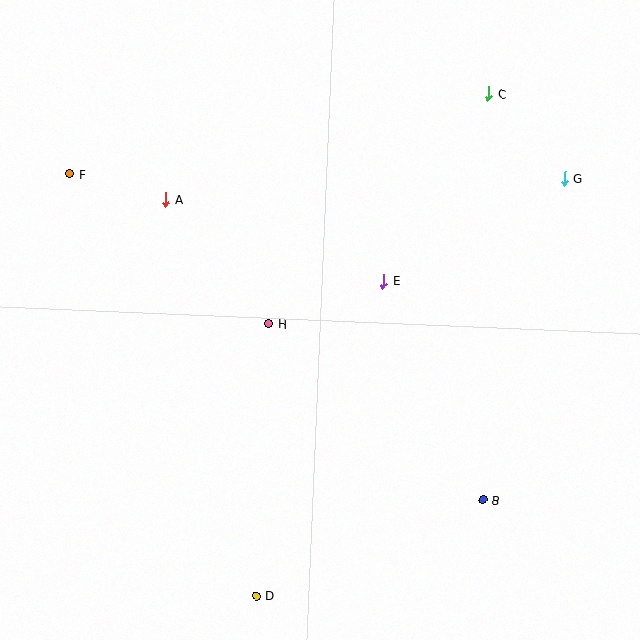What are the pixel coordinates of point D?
Point D is at (256, 596).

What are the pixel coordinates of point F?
Point F is at (70, 174).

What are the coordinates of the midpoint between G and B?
The midpoint between G and B is at (524, 339).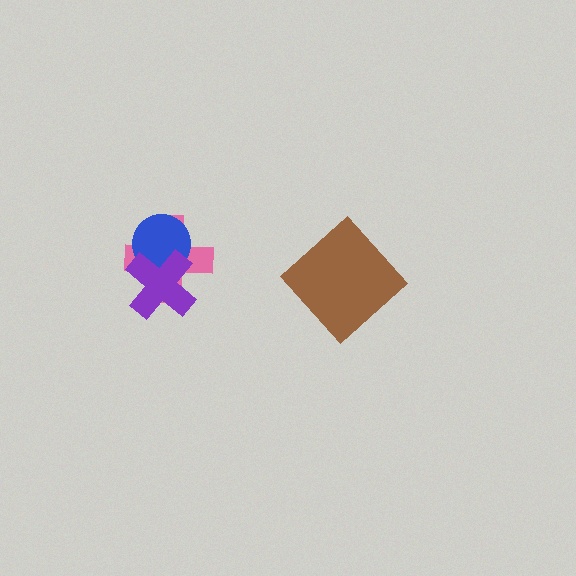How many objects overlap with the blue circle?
2 objects overlap with the blue circle.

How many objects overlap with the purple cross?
2 objects overlap with the purple cross.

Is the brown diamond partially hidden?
No, no other shape covers it.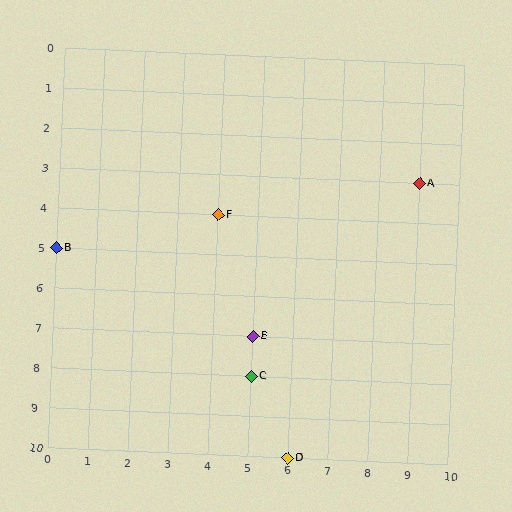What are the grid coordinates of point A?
Point A is at grid coordinates (9, 3).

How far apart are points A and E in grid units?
Points A and E are 4 columns and 4 rows apart (about 5.7 grid units diagonally).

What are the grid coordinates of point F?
Point F is at grid coordinates (4, 4).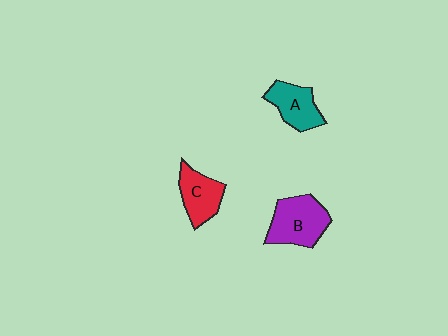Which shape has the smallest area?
Shape A (teal).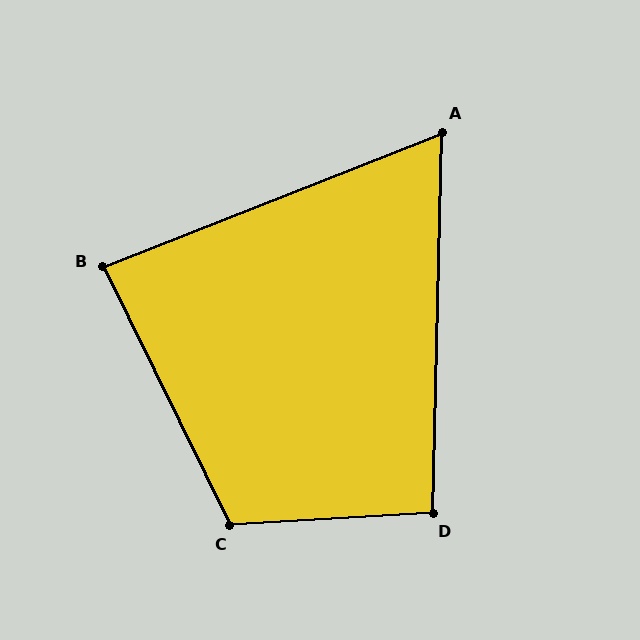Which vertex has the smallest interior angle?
A, at approximately 67 degrees.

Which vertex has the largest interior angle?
C, at approximately 113 degrees.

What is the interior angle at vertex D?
Approximately 95 degrees (approximately right).